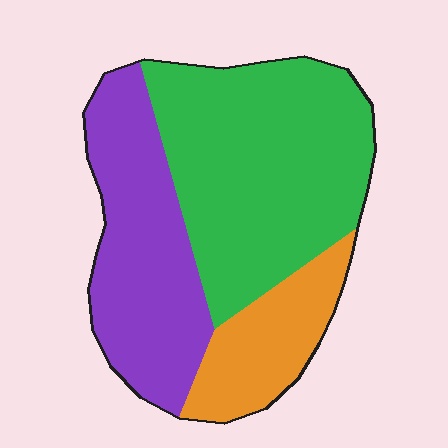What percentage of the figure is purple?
Purple takes up between a third and a half of the figure.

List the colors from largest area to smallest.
From largest to smallest: green, purple, orange.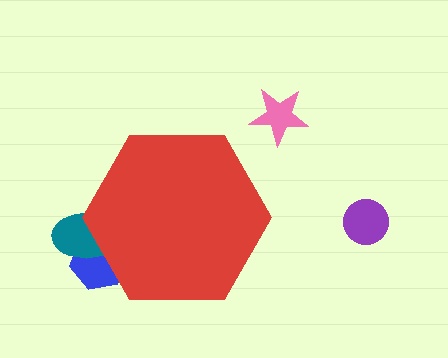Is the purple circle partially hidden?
No, the purple circle is fully visible.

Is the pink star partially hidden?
No, the pink star is fully visible.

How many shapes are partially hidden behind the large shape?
2 shapes are partially hidden.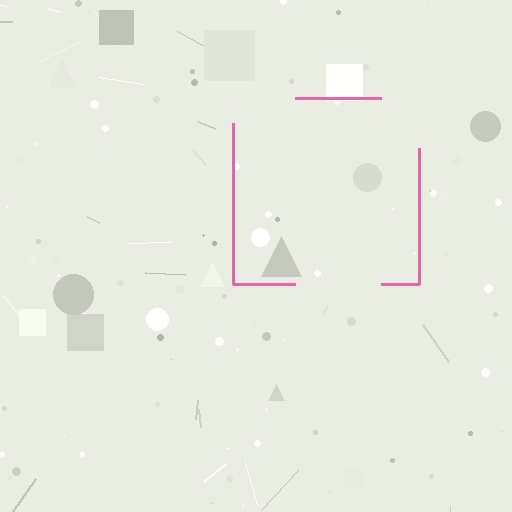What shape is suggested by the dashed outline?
The dashed outline suggests a square.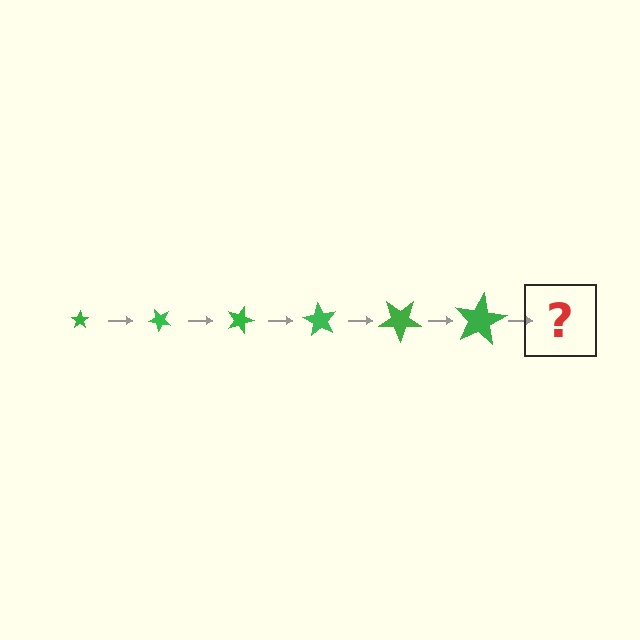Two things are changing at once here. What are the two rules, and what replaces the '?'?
The two rules are that the star grows larger each step and it rotates 45 degrees each step. The '?' should be a star, larger than the previous one and rotated 270 degrees from the start.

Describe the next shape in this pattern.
It should be a star, larger than the previous one and rotated 270 degrees from the start.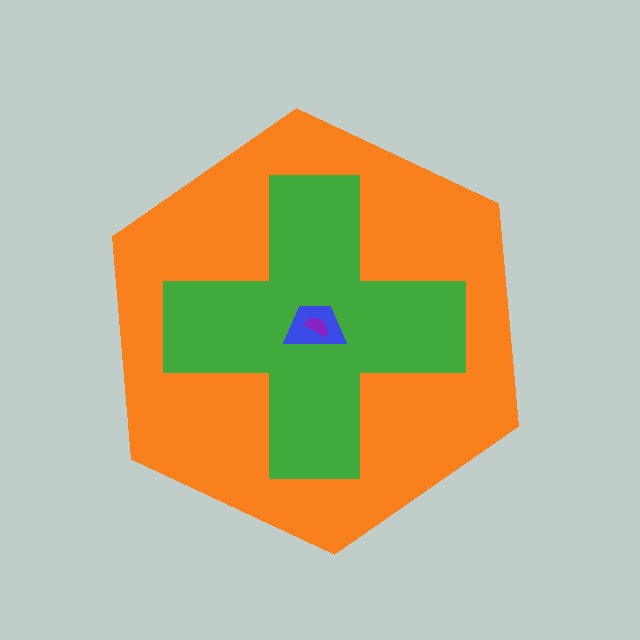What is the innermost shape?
The purple semicircle.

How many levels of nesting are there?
4.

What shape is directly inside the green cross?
The blue trapezoid.